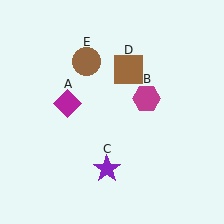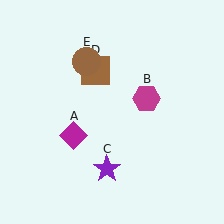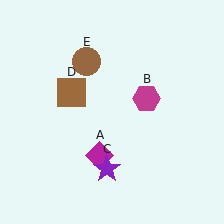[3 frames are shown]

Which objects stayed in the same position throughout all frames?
Magenta hexagon (object B) and purple star (object C) and brown circle (object E) remained stationary.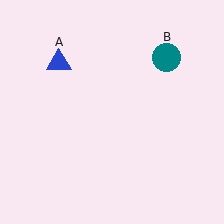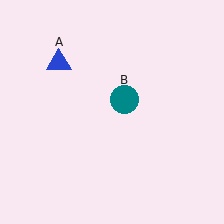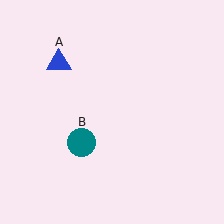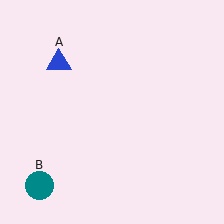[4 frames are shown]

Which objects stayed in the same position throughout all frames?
Blue triangle (object A) remained stationary.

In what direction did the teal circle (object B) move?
The teal circle (object B) moved down and to the left.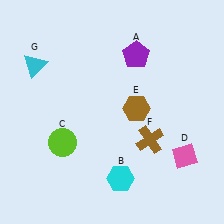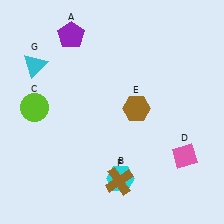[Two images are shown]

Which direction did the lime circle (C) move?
The lime circle (C) moved up.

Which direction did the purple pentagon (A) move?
The purple pentagon (A) moved left.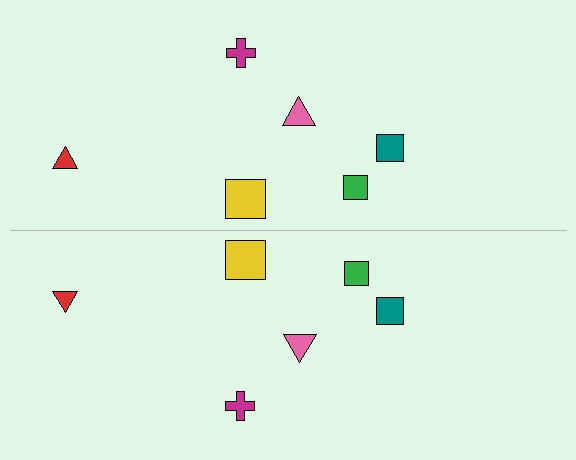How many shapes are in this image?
There are 12 shapes in this image.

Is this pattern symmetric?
Yes, this pattern has bilateral (reflection) symmetry.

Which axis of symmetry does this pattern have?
The pattern has a horizontal axis of symmetry running through the center of the image.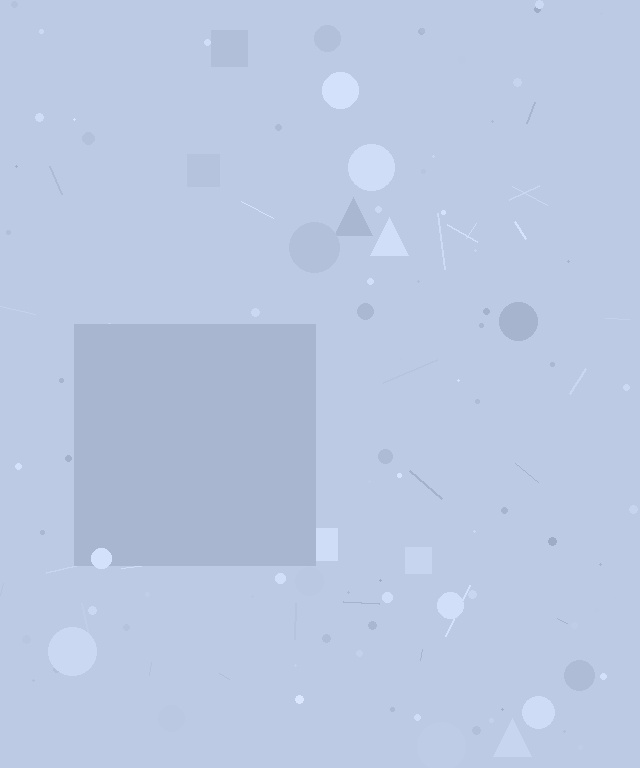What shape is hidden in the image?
A square is hidden in the image.